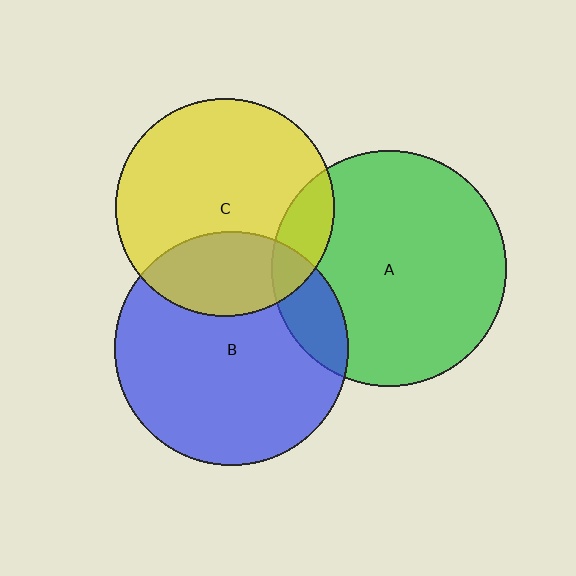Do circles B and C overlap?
Yes.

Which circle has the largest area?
Circle A (green).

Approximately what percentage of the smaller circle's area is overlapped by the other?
Approximately 30%.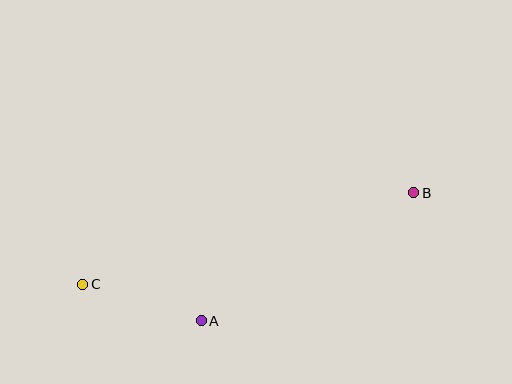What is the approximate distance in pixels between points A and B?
The distance between A and B is approximately 248 pixels.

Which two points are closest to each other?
Points A and C are closest to each other.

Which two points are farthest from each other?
Points B and C are farthest from each other.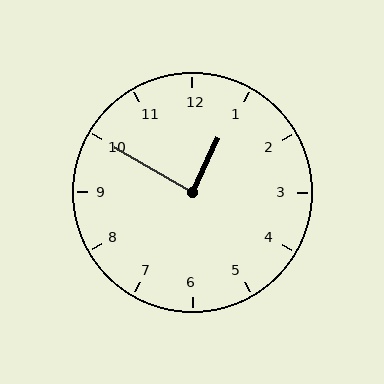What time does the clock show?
12:50.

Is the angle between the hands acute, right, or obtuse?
It is right.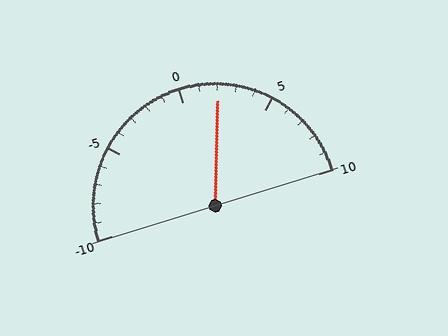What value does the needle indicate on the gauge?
The needle indicates approximately 2.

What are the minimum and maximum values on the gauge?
The gauge ranges from -10 to 10.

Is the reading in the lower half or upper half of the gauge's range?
The reading is in the upper half of the range (-10 to 10).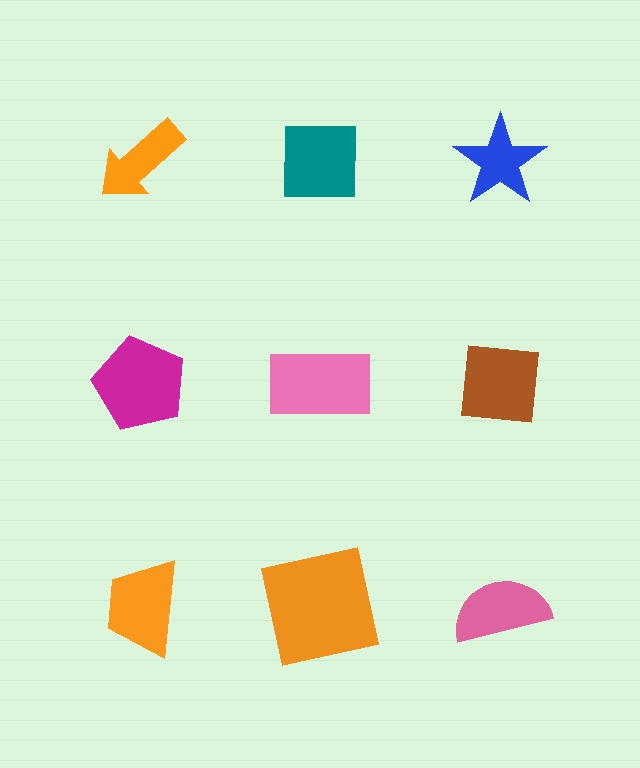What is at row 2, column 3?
A brown square.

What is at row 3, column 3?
A pink semicircle.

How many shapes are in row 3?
3 shapes.